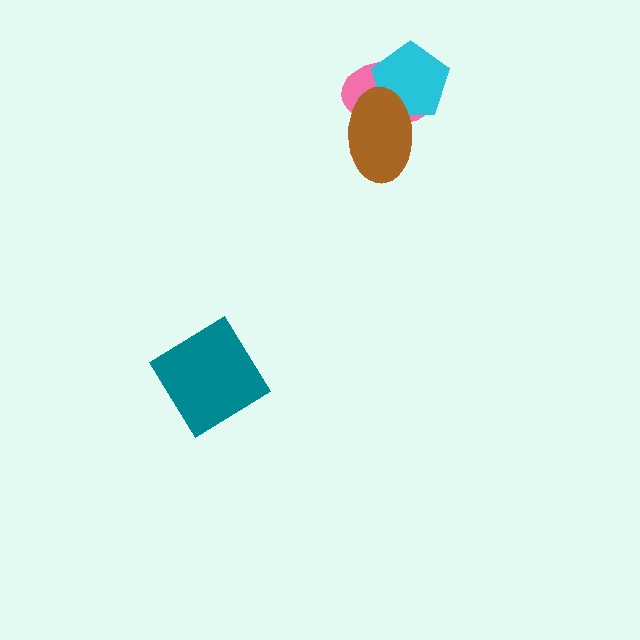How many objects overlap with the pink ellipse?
2 objects overlap with the pink ellipse.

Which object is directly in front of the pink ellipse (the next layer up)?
The cyan pentagon is directly in front of the pink ellipse.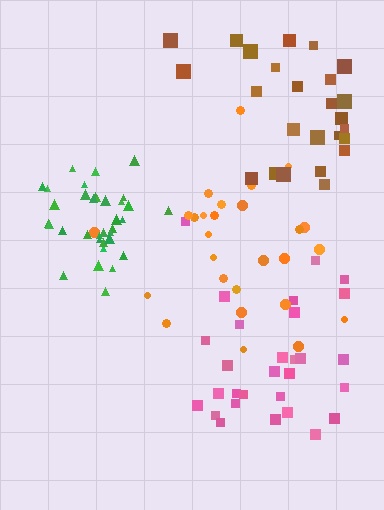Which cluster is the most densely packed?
Green.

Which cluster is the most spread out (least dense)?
Brown.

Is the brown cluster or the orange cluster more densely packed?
Orange.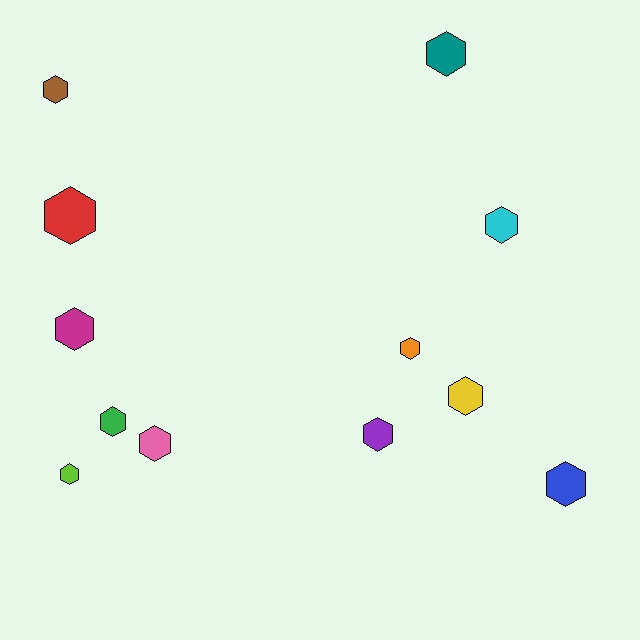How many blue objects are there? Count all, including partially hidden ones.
There is 1 blue object.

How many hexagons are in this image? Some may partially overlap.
There are 12 hexagons.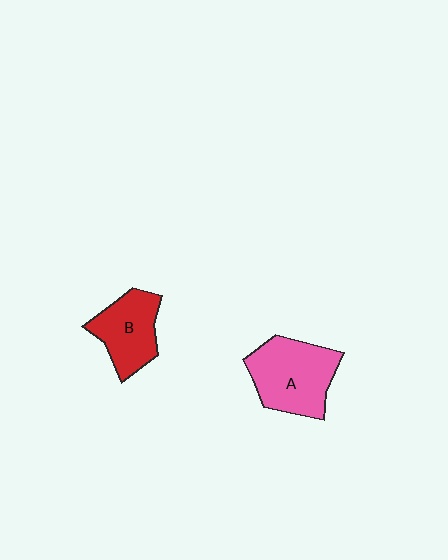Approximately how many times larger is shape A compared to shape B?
Approximately 1.3 times.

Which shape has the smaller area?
Shape B (red).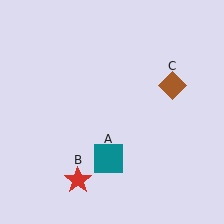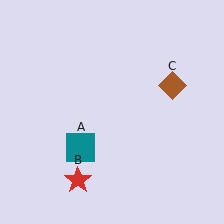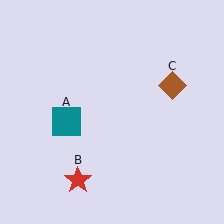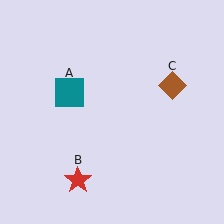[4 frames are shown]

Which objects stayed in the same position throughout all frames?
Red star (object B) and brown diamond (object C) remained stationary.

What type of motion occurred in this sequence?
The teal square (object A) rotated clockwise around the center of the scene.